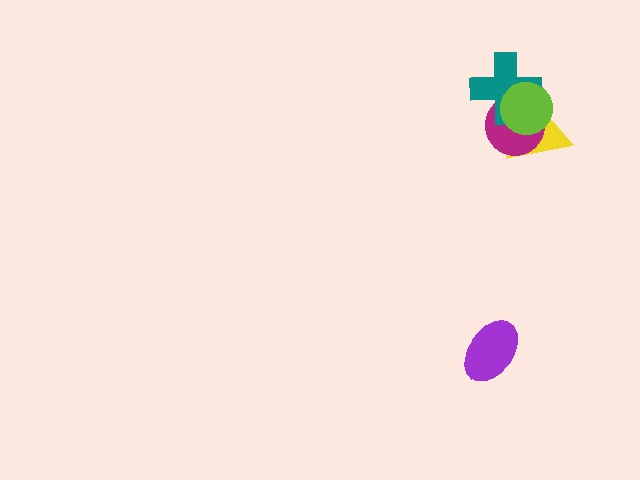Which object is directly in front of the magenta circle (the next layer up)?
The teal cross is directly in front of the magenta circle.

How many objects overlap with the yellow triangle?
3 objects overlap with the yellow triangle.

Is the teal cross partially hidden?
Yes, it is partially covered by another shape.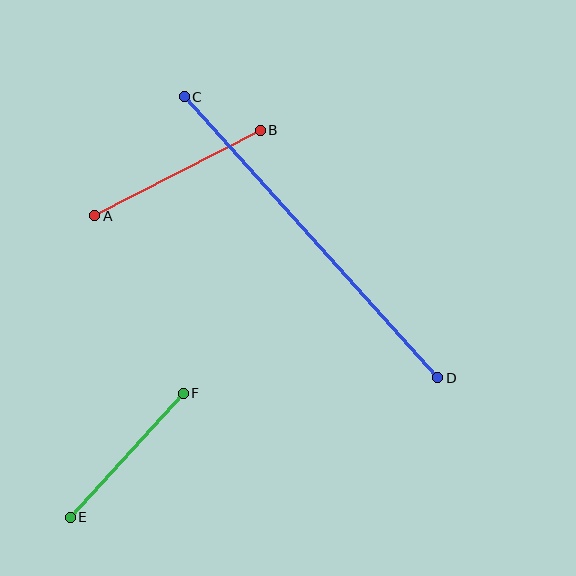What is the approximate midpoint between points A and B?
The midpoint is at approximately (178, 173) pixels.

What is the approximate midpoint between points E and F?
The midpoint is at approximately (127, 455) pixels.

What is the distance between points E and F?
The distance is approximately 168 pixels.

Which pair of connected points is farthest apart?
Points C and D are farthest apart.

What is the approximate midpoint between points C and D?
The midpoint is at approximately (311, 237) pixels.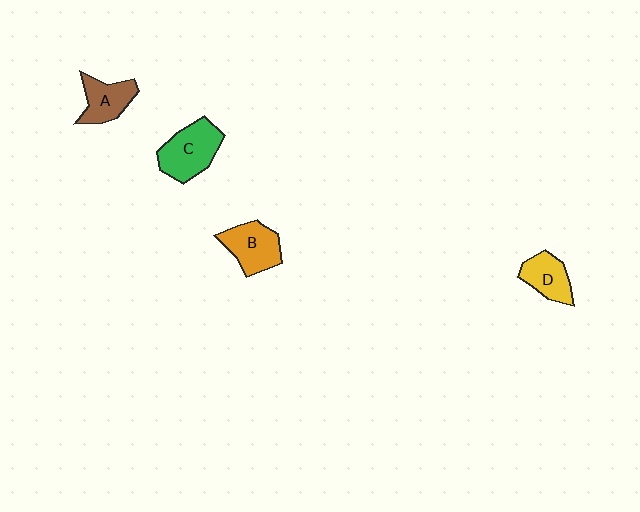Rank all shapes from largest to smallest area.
From largest to smallest: C (green), B (orange), A (brown), D (yellow).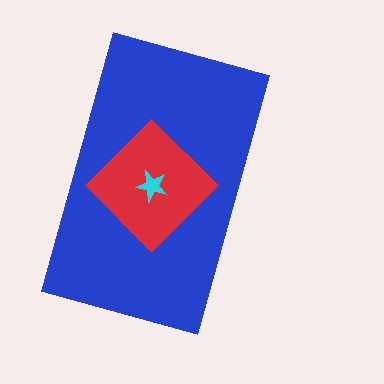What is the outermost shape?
The blue rectangle.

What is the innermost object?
The cyan star.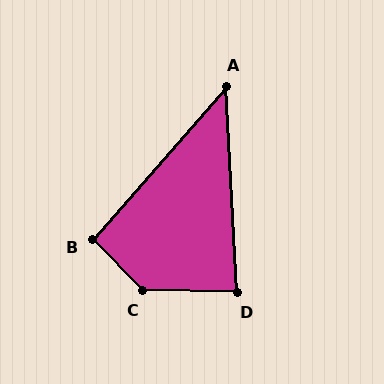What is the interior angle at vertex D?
Approximately 86 degrees (approximately right).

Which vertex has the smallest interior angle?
A, at approximately 45 degrees.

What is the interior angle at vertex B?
Approximately 94 degrees (approximately right).